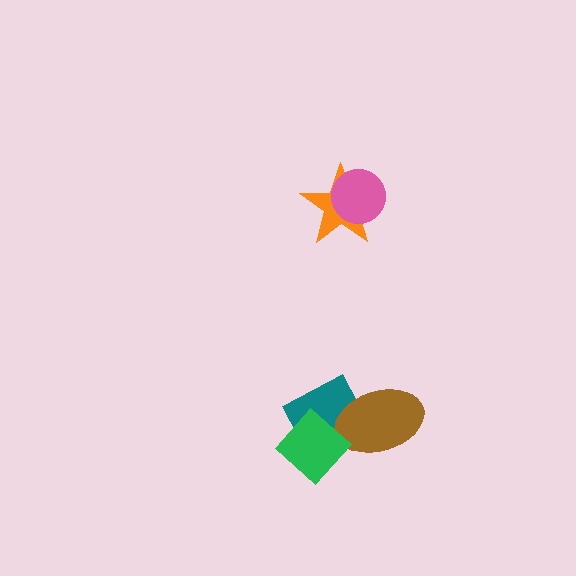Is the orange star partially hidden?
Yes, it is partially covered by another shape.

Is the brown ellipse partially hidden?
Yes, it is partially covered by another shape.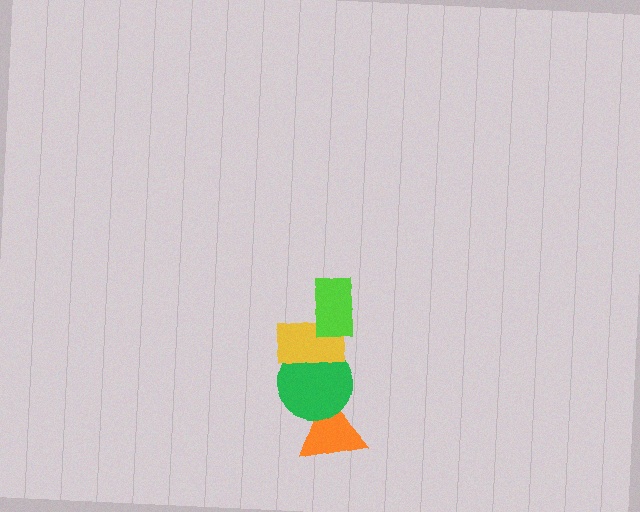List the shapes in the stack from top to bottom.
From top to bottom: the lime rectangle, the yellow rectangle, the green circle, the orange triangle.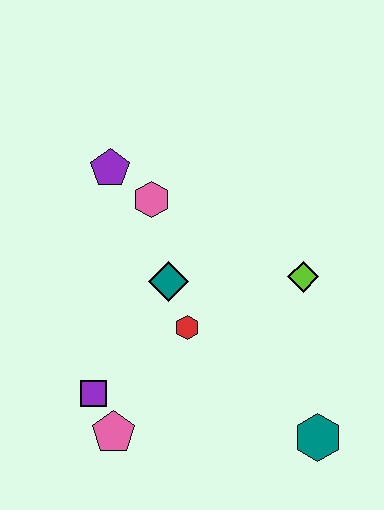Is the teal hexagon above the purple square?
No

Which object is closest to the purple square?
The pink pentagon is closest to the purple square.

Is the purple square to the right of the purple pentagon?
No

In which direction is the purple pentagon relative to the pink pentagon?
The purple pentagon is above the pink pentagon.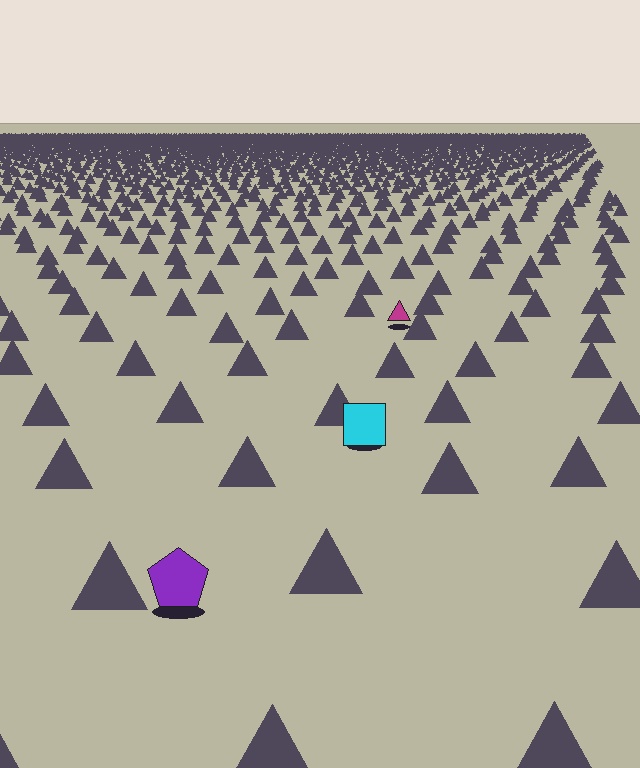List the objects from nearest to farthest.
From nearest to farthest: the purple pentagon, the cyan square, the magenta triangle.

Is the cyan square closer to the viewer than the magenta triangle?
Yes. The cyan square is closer — you can tell from the texture gradient: the ground texture is coarser near it.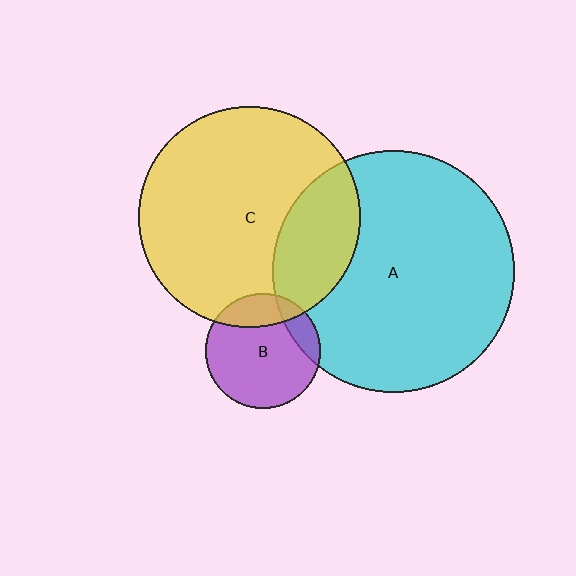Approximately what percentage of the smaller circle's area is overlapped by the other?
Approximately 20%.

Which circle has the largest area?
Circle A (cyan).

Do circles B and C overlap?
Yes.